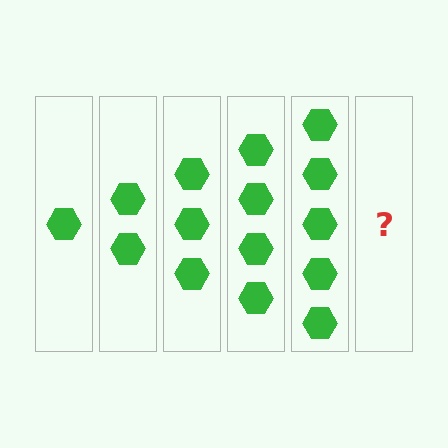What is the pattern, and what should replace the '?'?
The pattern is that each step adds one more hexagon. The '?' should be 6 hexagons.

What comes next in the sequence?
The next element should be 6 hexagons.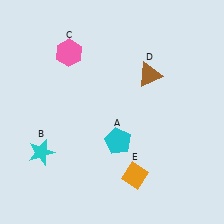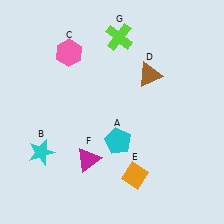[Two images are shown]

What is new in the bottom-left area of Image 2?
A magenta triangle (F) was added in the bottom-left area of Image 2.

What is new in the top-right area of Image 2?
A lime cross (G) was added in the top-right area of Image 2.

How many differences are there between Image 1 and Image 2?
There are 2 differences between the two images.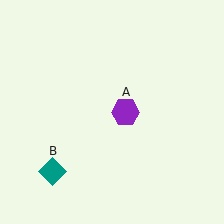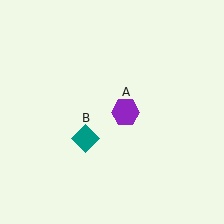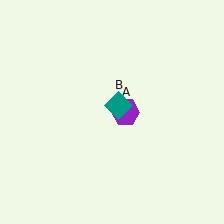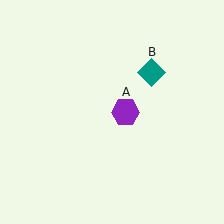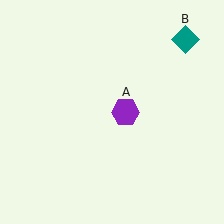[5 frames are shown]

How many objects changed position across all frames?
1 object changed position: teal diamond (object B).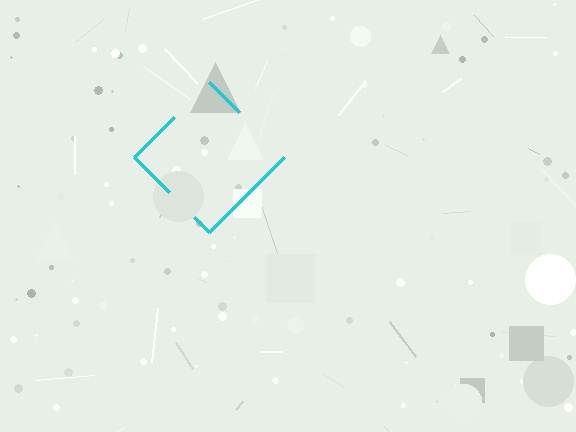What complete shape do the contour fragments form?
The contour fragments form a diamond.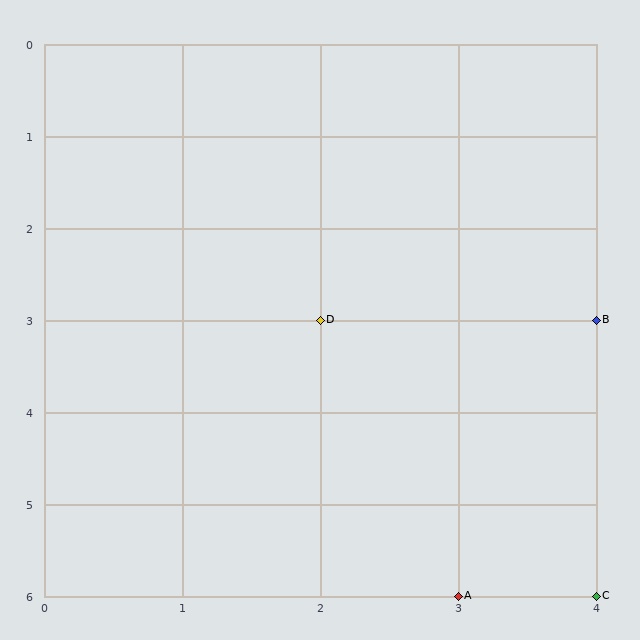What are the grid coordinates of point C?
Point C is at grid coordinates (4, 6).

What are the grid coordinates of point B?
Point B is at grid coordinates (4, 3).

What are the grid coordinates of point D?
Point D is at grid coordinates (2, 3).